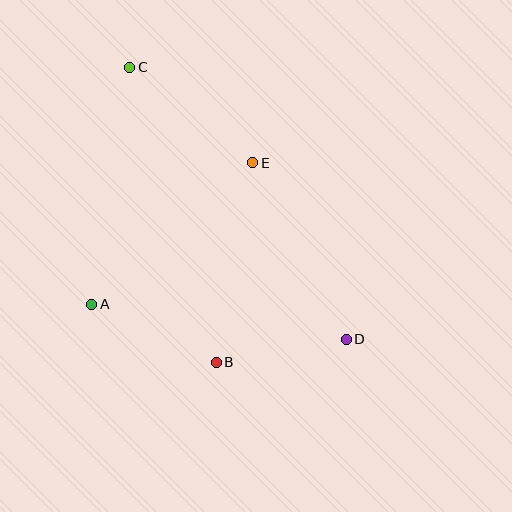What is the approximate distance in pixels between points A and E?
The distance between A and E is approximately 214 pixels.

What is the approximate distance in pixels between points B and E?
The distance between B and E is approximately 203 pixels.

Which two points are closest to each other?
Points B and D are closest to each other.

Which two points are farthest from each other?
Points C and D are farthest from each other.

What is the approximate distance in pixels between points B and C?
The distance between B and C is approximately 307 pixels.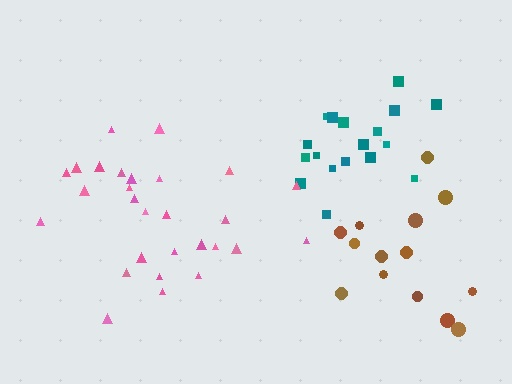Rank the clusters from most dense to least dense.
teal, brown, pink.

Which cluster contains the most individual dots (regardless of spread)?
Pink (28).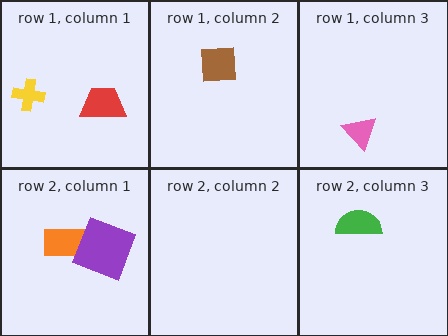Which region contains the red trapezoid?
The row 1, column 1 region.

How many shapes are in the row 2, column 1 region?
2.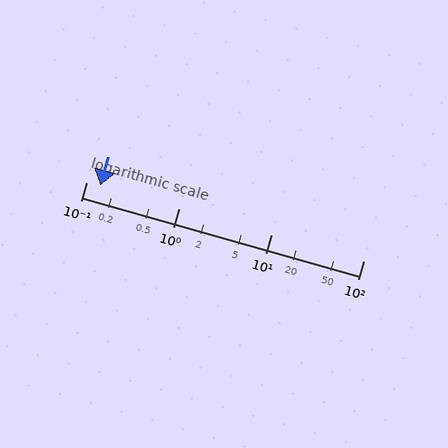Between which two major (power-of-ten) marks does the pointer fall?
The pointer is between 0.1 and 1.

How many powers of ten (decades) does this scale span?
The scale spans 3 decades, from 0.1 to 100.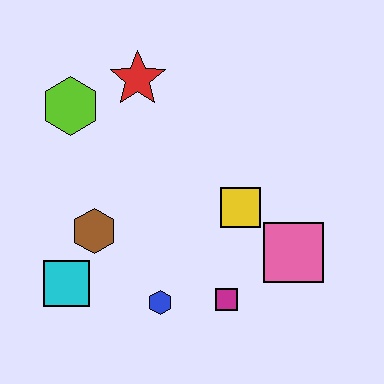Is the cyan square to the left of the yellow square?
Yes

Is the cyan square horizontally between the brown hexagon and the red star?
No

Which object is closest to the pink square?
The yellow square is closest to the pink square.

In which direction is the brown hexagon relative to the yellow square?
The brown hexagon is to the left of the yellow square.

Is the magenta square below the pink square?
Yes